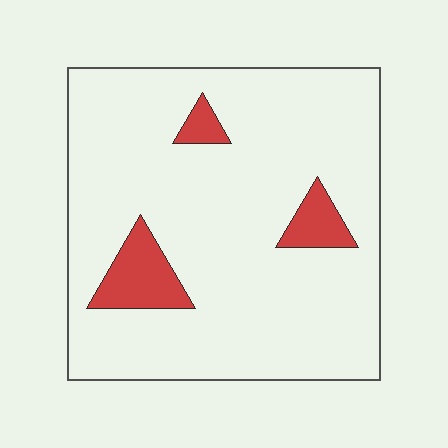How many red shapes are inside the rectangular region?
3.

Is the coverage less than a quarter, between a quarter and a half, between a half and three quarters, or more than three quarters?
Less than a quarter.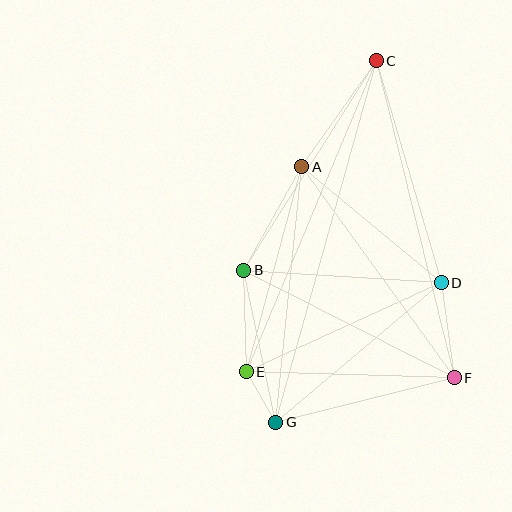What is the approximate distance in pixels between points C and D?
The distance between C and D is approximately 231 pixels.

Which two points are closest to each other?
Points E and G are closest to each other.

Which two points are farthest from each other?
Points C and G are farthest from each other.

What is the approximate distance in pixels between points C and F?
The distance between C and F is approximately 327 pixels.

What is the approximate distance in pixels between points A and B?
The distance between A and B is approximately 118 pixels.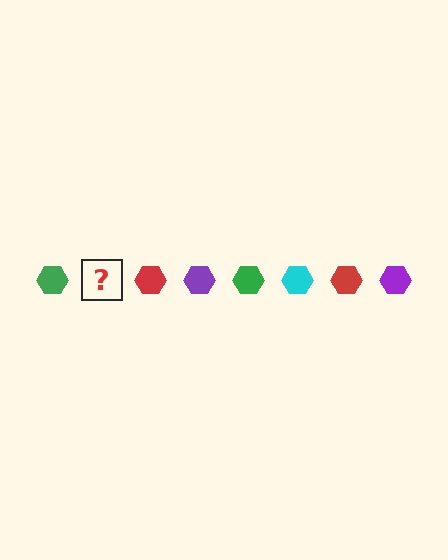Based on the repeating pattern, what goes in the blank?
The blank should be a cyan hexagon.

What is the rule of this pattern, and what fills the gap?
The rule is that the pattern cycles through green, cyan, red, purple hexagons. The gap should be filled with a cyan hexagon.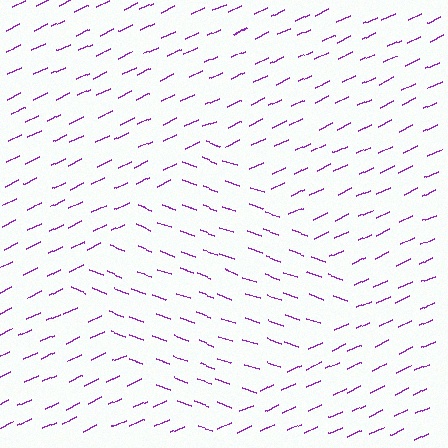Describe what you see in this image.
The image is filled with small purple line segments. A diamond region in the image has lines oriented differently from the surrounding lines, creating a visible texture boundary.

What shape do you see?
I see a diamond.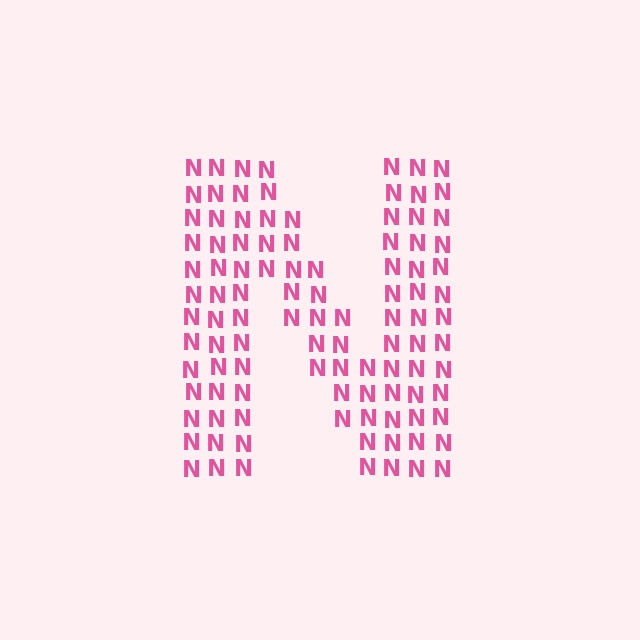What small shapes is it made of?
It is made of small letter N's.